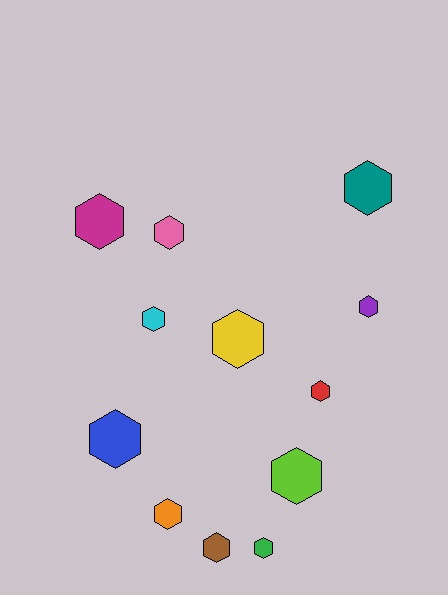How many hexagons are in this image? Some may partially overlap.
There are 12 hexagons.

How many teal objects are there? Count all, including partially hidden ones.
There is 1 teal object.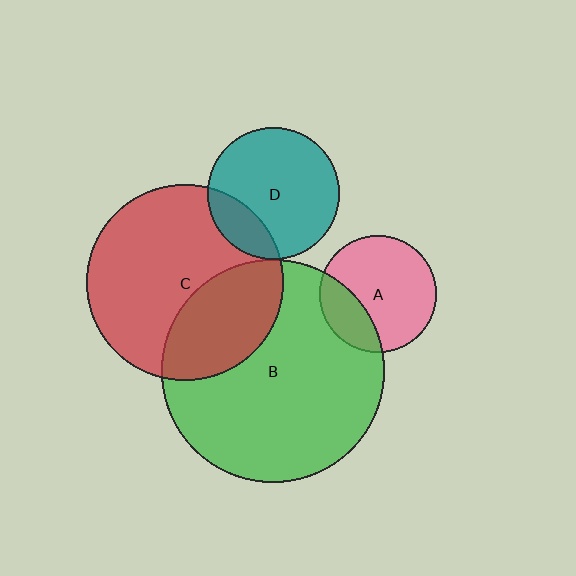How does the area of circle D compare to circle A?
Approximately 1.3 times.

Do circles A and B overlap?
Yes.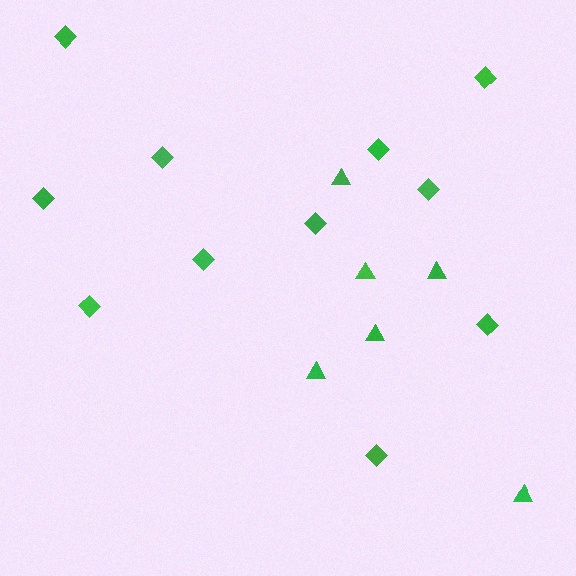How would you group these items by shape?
There are 2 groups: one group of diamonds (11) and one group of triangles (6).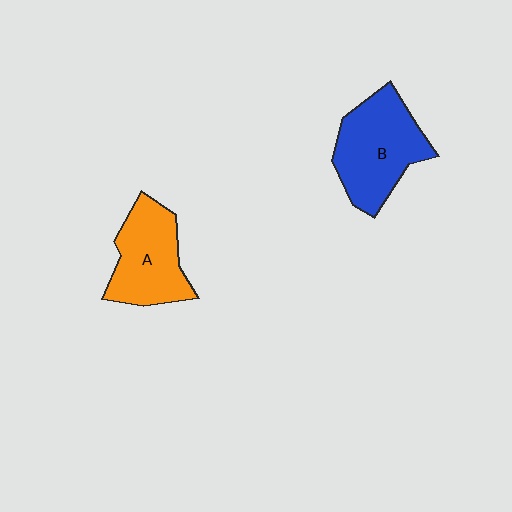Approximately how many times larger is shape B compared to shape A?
Approximately 1.2 times.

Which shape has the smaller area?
Shape A (orange).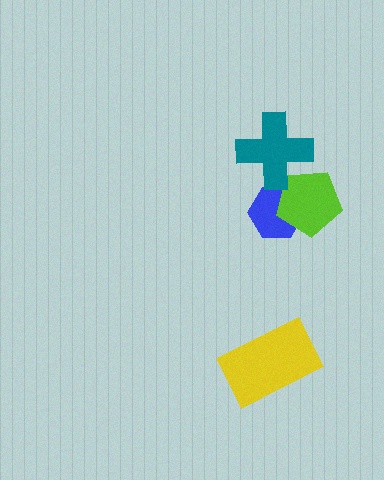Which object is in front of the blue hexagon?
The lime pentagon is in front of the blue hexagon.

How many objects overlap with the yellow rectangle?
0 objects overlap with the yellow rectangle.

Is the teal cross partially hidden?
No, no other shape covers it.